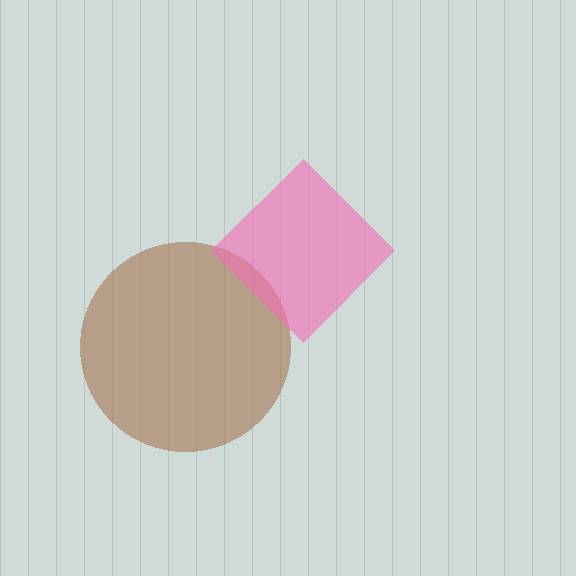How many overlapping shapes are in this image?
There are 2 overlapping shapes in the image.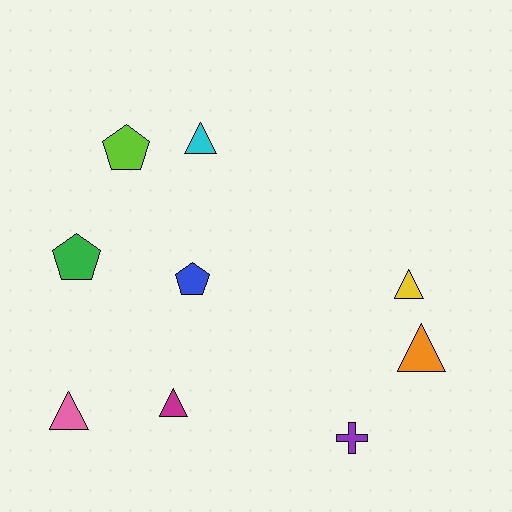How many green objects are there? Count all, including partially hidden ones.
There is 1 green object.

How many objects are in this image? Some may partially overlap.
There are 9 objects.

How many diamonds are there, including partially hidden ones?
There are no diamonds.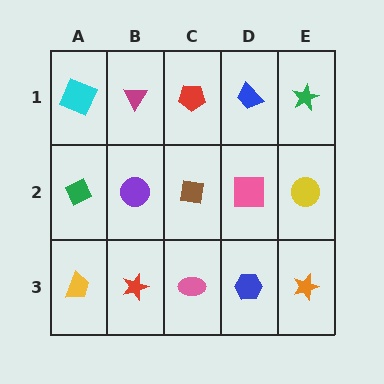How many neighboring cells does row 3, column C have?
3.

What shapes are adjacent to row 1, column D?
A pink square (row 2, column D), a red pentagon (row 1, column C), a green star (row 1, column E).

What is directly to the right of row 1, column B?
A red pentagon.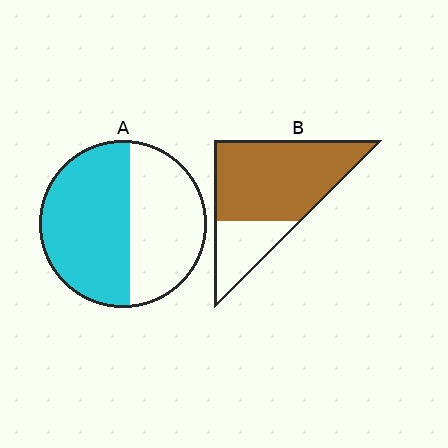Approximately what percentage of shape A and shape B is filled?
A is approximately 55% and B is approximately 75%.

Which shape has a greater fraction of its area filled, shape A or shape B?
Shape B.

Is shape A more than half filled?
Yes.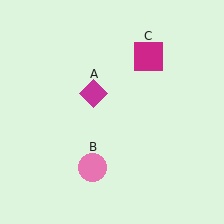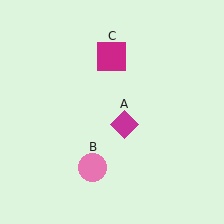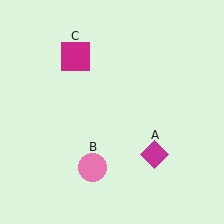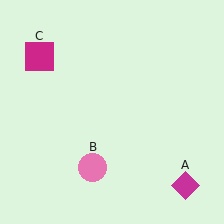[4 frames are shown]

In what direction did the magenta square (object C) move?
The magenta square (object C) moved left.